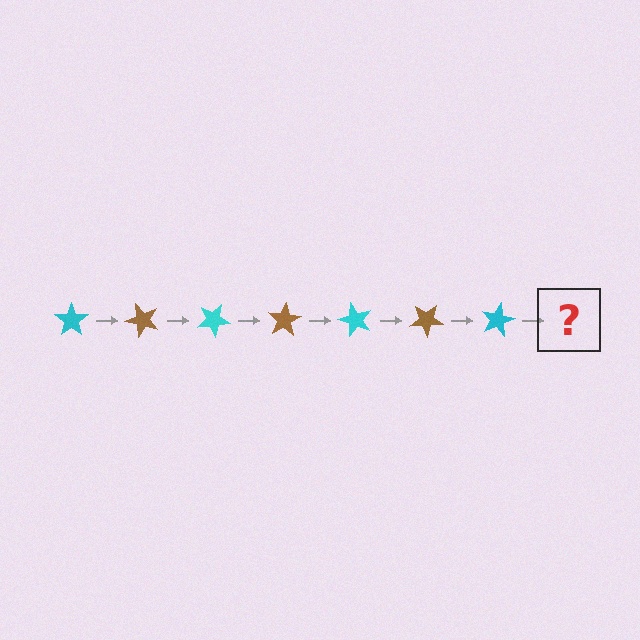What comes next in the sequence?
The next element should be a brown star, rotated 350 degrees from the start.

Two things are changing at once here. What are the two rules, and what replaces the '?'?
The two rules are that it rotates 50 degrees each step and the color cycles through cyan and brown. The '?' should be a brown star, rotated 350 degrees from the start.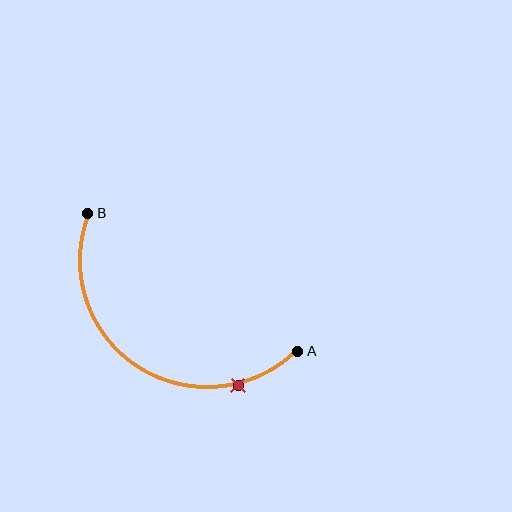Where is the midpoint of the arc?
The arc midpoint is the point on the curve farthest from the straight line joining A and B. It sits below that line.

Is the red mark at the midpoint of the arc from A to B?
No. The red mark lies on the arc but is closer to endpoint A. The arc midpoint would be at the point on the curve equidistant along the arc from both A and B.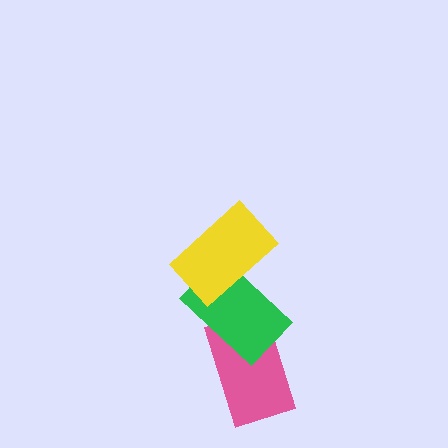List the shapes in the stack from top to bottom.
From top to bottom: the yellow rectangle, the green rectangle, the pink rectangle.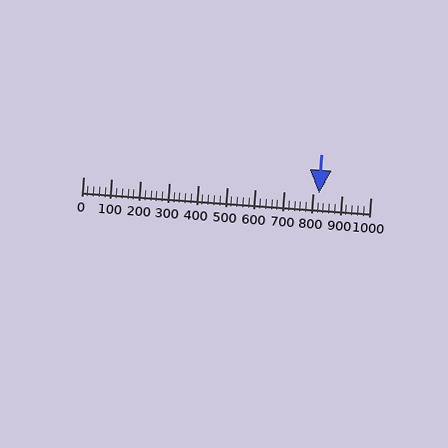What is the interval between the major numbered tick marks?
The major tick marks are spaced 100 units apart.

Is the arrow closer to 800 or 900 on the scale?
The arrow is closer to 800.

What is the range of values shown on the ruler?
The ruler shows values from 0 to 1000.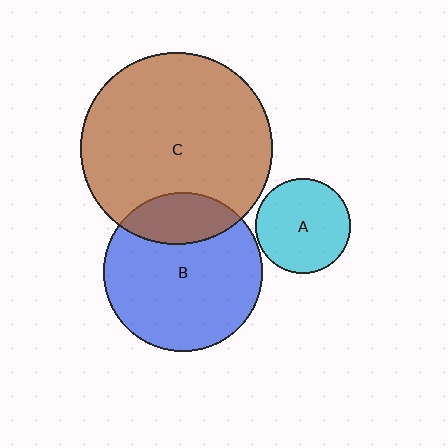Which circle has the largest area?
Circle C (brown).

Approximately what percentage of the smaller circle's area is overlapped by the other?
Approximately 20%.